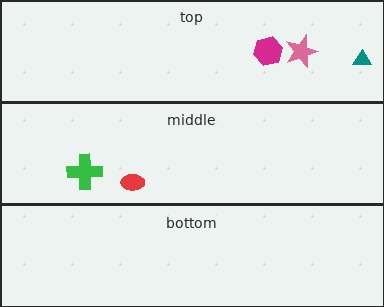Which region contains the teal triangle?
The top region.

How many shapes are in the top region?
3.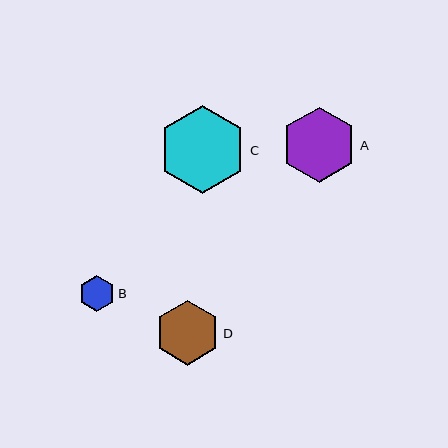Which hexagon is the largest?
Hexagon C is the largest with a size of approximately 88 pixels.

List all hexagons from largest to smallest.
From largest to smallest: C, A, D, B.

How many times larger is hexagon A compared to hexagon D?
Hexagon A is approximately 1.2 times the size of hexagon D.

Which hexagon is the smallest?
Hexagon B is the smallest with a size of approximately 36 pixels.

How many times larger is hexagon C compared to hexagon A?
Hexagon C is approximately 1.2 times the size of hexagon A.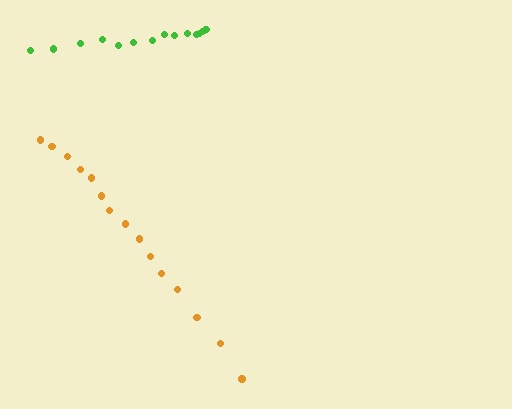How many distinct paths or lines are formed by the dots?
There are 2 distinct paths.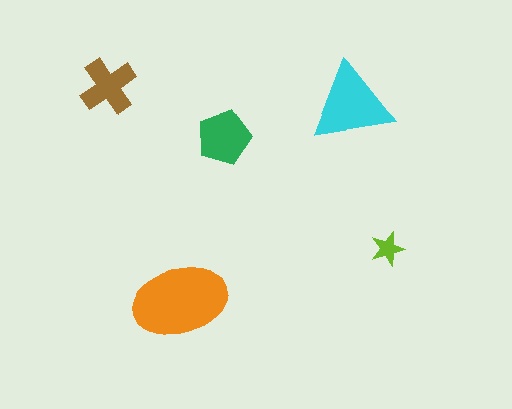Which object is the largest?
The orange ellipse.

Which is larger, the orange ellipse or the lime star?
The orange ellipse.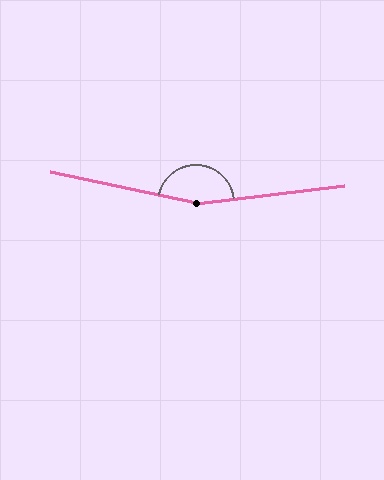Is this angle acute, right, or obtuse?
It is obtuse.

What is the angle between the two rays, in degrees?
Approximately 161 degrees.